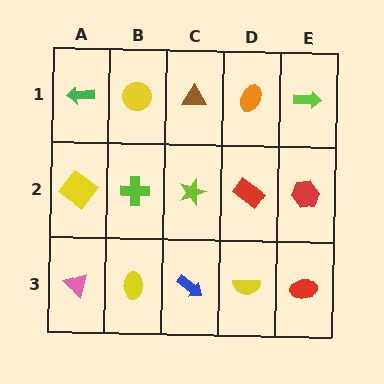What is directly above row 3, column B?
A lime cross.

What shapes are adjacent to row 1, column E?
A red hexagon (row 2, column E), an orange ellipse (row 1, column D).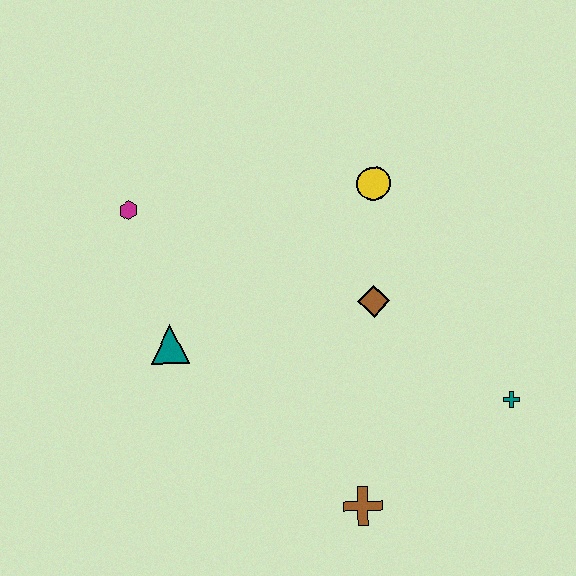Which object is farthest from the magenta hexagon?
The teal cross is farthest from the magenta hexagon.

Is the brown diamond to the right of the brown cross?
Yes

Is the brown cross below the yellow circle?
Yes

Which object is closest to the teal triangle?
The magenta hexagon is closest to the teal triangle.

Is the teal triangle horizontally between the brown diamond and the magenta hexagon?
Yes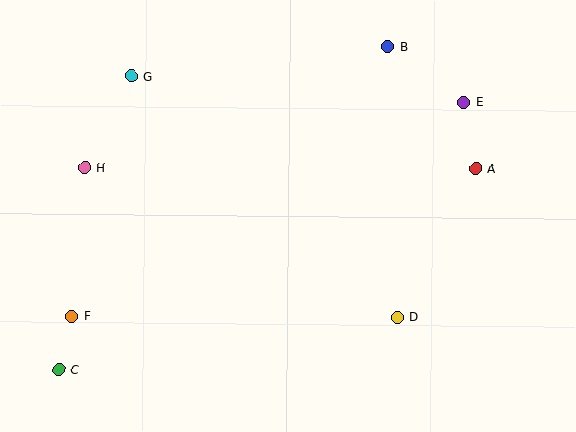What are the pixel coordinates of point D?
Point D is at (397, 317).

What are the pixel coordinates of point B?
Point B is at (387, 46).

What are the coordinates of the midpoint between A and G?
The midpoint between A and G is at (303, 122).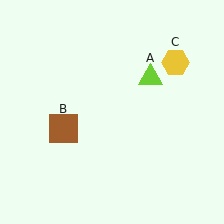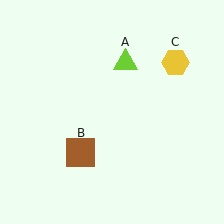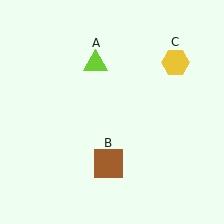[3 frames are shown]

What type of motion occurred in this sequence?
The lime triangle (object A), brown square (object B) rotated counterclockwise around the center of the scene.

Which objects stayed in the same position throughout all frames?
Yellow hexagon (object C) remained stationary.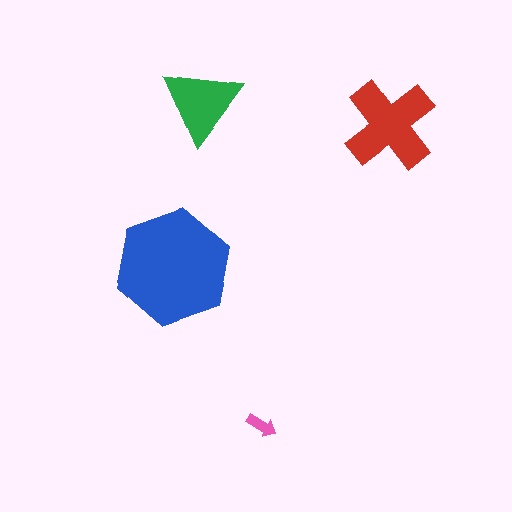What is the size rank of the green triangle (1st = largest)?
3rd.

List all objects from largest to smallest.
The blue hexagon, the red cross, the green triangle, the pink arrow.